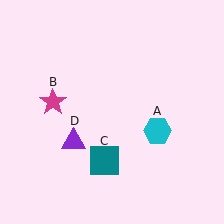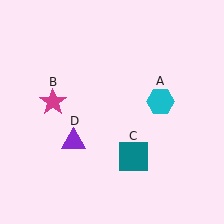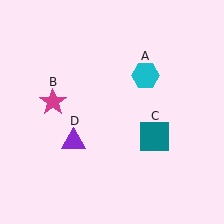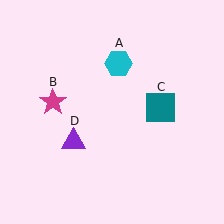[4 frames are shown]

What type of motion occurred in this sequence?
The cyan hexagon (object A), teal square (object C) rotated counterclockwise around the center of the scene.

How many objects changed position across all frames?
2 objects changed position: cyan hexagon (object A), teal square (object C).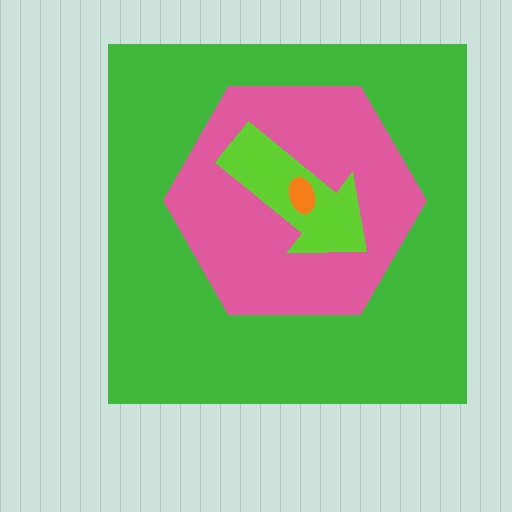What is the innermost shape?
The orange ellipse.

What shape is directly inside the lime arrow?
The orange ellipse.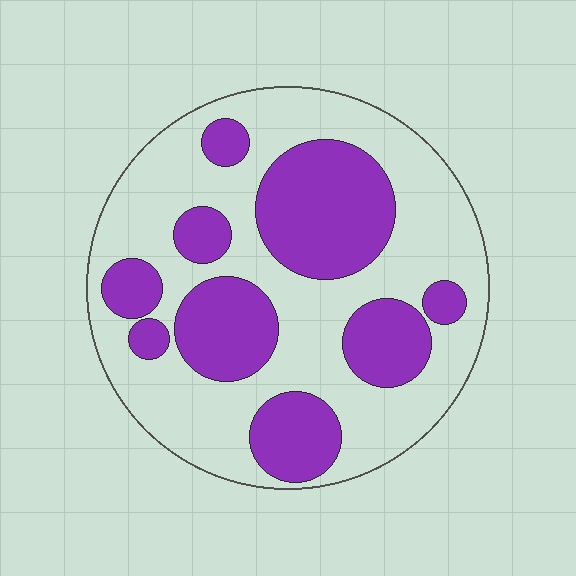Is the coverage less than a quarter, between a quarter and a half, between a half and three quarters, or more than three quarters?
Between a quarter and a half.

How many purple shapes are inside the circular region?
9.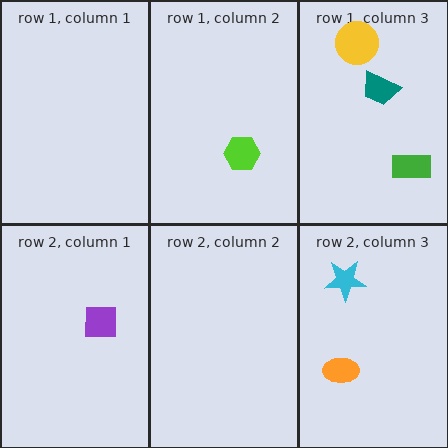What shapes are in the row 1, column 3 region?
The teal trapezoid, the green rectangle, the yellow circle.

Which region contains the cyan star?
The row 2, column 3 region.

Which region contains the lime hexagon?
The row 1, column 2 region.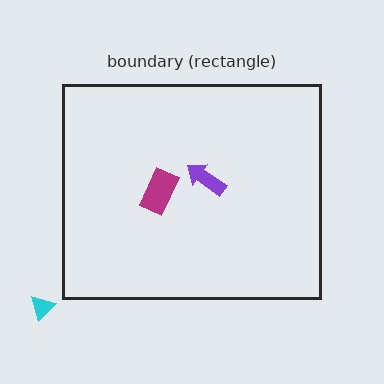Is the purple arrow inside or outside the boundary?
Inside.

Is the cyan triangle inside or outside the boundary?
Outside.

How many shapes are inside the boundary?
2 inside, 1 outside.